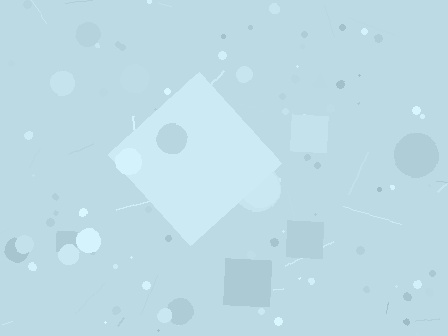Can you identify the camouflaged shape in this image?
The camouflaged shape is a diamond.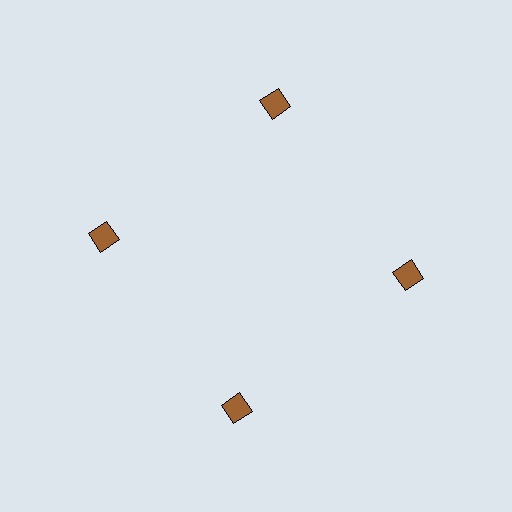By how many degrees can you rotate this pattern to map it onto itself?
The pattern maps onto itself every 90 degrees of rotation.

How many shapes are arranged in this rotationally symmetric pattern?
There are 4 shapes, arranged in 4 groups of 1.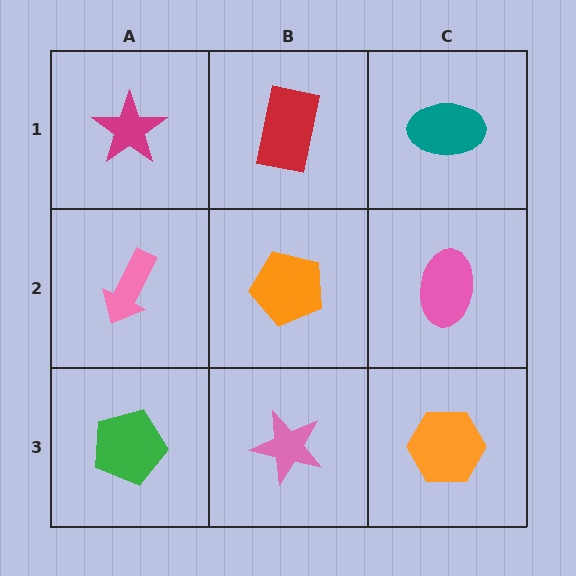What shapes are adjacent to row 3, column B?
An orange pentagon (row 2, column B), a green pentagon (row 3, column A), an orange hexagon (row 3, column C).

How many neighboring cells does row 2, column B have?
4.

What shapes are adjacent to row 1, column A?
A pink arrow (row 2, column A), a red rectangle (row 1, column B).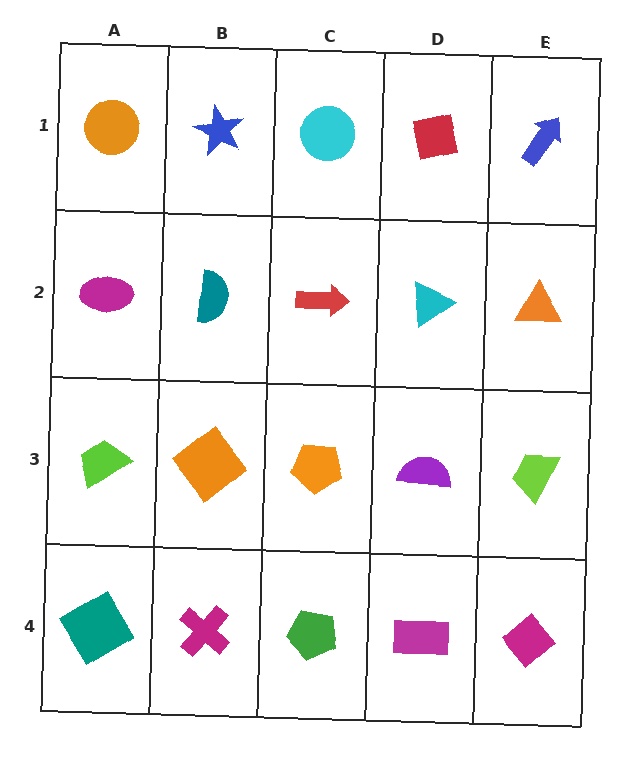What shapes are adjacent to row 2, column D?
A red square (row 1, column D), a purple semicircle (row 3, column D), a red arrow (row 2, column C), an orange triangle (row 2, column E).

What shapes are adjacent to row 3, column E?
An orange triangle (row 2, column E), a magenta diamond (row 4, column E), a purple semicircle (row 3, column D).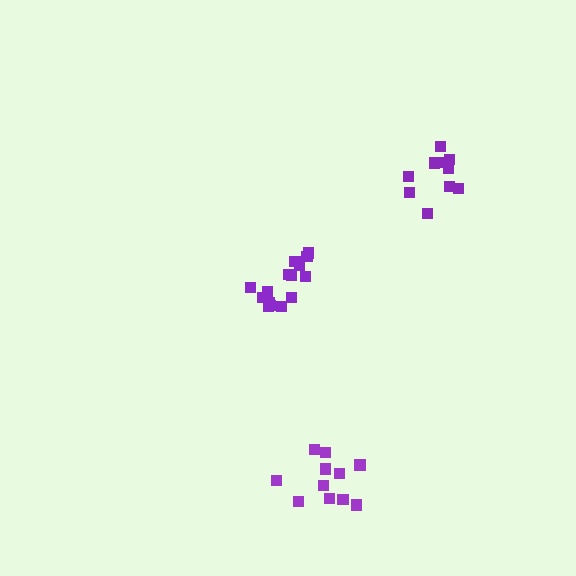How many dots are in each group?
Group 1: 15 dots, Group 2: 10 dots, Group 3: 11 dots (36 total).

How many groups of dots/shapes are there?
There are 3 groups.